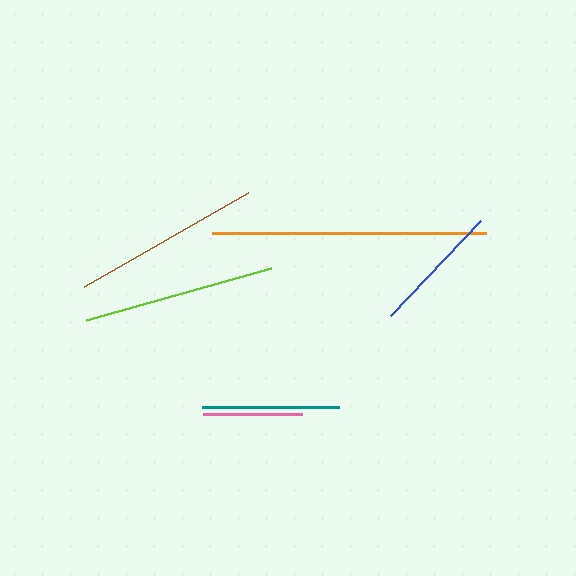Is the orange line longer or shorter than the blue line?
The orange line is longer than the blue line.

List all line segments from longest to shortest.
From longest to shortest: orange, lime, brown, teal, blue, pink.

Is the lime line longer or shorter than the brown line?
The lime line is longer than the brown line.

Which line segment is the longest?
The orange line is the longest at approximately 274 pixels.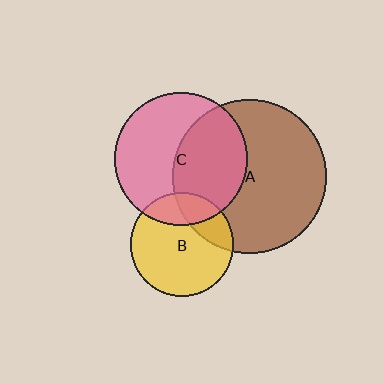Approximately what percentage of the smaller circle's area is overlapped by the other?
Approximately 45%.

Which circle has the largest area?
Circle A (brown).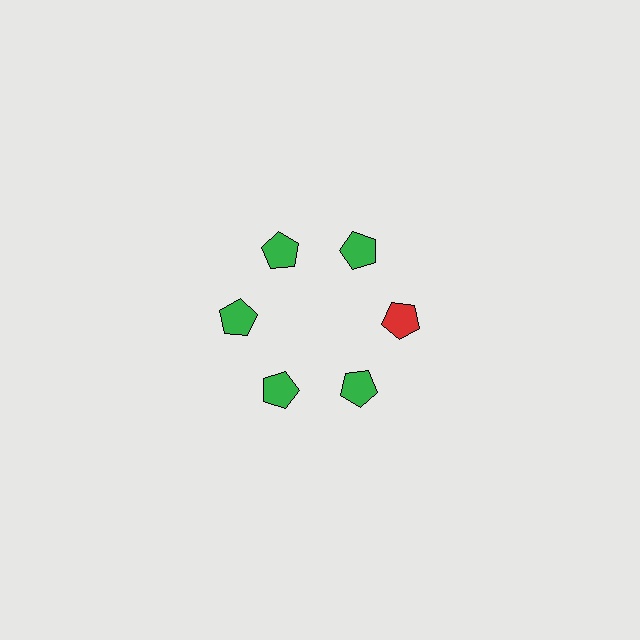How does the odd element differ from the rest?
It has a different color: red instead of green.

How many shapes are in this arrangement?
There are 6 shapes arranged in a ring pattern.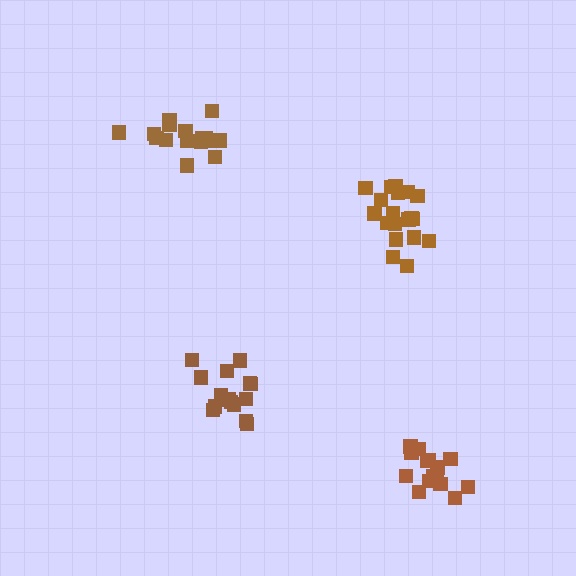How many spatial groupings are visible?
There are 4 spatial groupings.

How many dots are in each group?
Group 1: 16 dots, Group 2: 16 dots, Group 3: 20 dots, Group 4: 15 dots (67 total).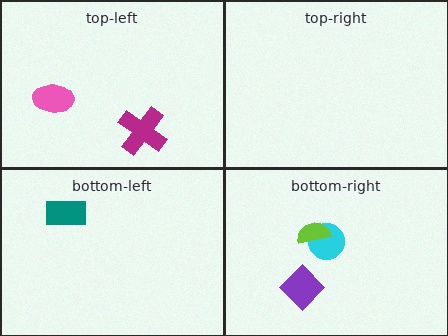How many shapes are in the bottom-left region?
1.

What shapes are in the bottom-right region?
The cyan circle, the purple diamond, the lime semicircle.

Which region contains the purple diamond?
The bottom-right region.